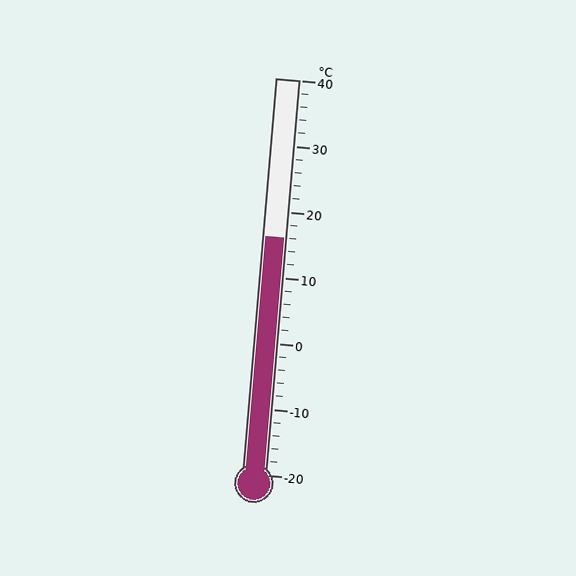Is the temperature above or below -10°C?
The temperature is above -10°C.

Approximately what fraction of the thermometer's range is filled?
The thermometer is filled to approximately 60% of its range.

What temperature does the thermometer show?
The thermometer shows approximately 16°C.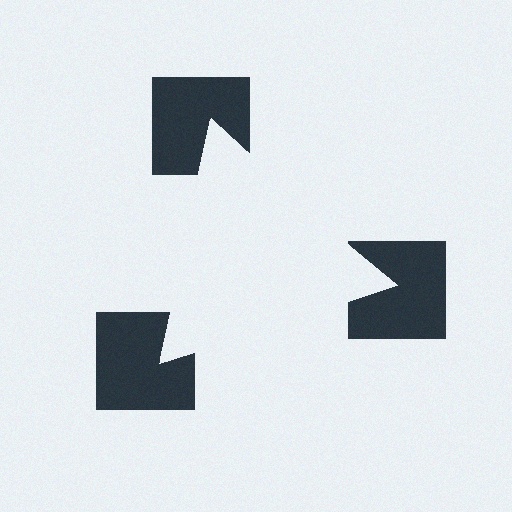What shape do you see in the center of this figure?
An illusory triangle — its edges are inferred from the aligned wedge cuts in the notched squares, not physically drawn.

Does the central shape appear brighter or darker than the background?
It typically appears slightly brighter than the background, even though no actual brightness change is drawn.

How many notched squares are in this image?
There are 3 — one at each vertex of the illusory triangle.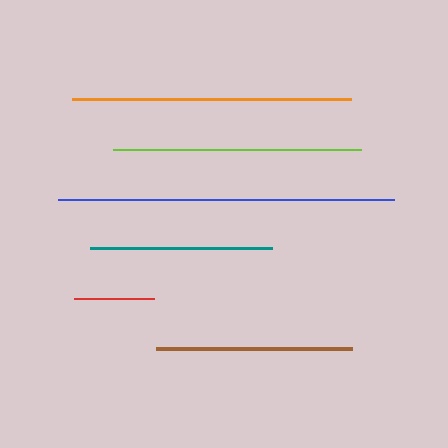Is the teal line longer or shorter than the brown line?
The brown line is longer than the teal line.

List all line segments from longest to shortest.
From longest to shortest: blue, orange, lime, brown, teal, red.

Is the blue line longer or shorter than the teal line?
The blue line is longer than the teal line.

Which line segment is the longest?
The blue line is the longest at approximately 336 pixels.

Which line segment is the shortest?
The red line is the shortest at approximately 80 pixels.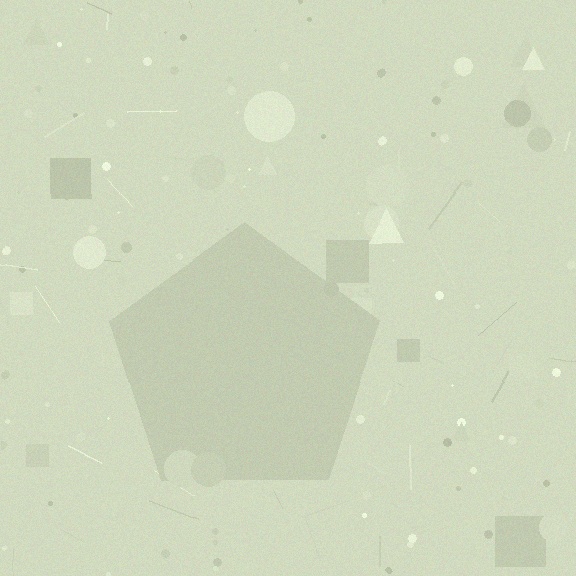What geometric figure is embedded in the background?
A pentagon is embedded in the background.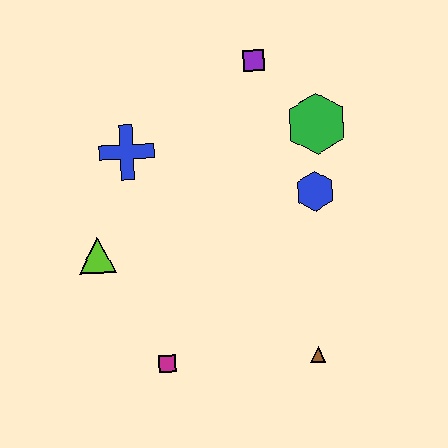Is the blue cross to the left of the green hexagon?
Yes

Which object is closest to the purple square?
The green hexagon is closest to the purple square.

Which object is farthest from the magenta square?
The purple square is farthest from the magenta square.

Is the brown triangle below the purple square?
Yes